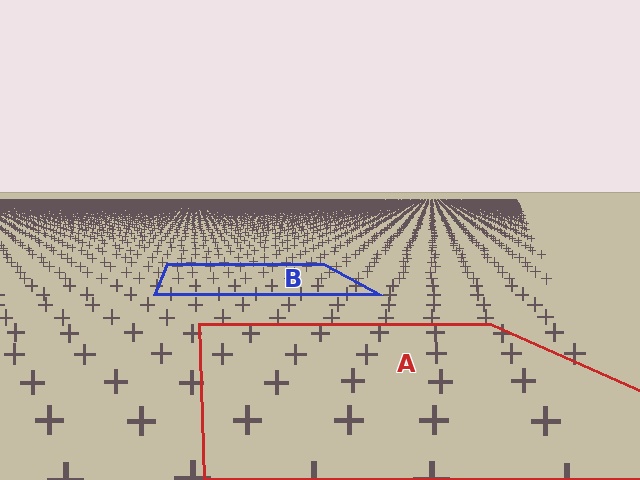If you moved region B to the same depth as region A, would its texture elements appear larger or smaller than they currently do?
They would appear larger. At a closer depth, the same texture elements are projected at a bigger on-screen size.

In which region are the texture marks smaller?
The texture marks are smaller in region B, because it is farther away.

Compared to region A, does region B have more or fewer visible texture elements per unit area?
Region B has more texture elements per unit area — they are packed more densely because it is farther away.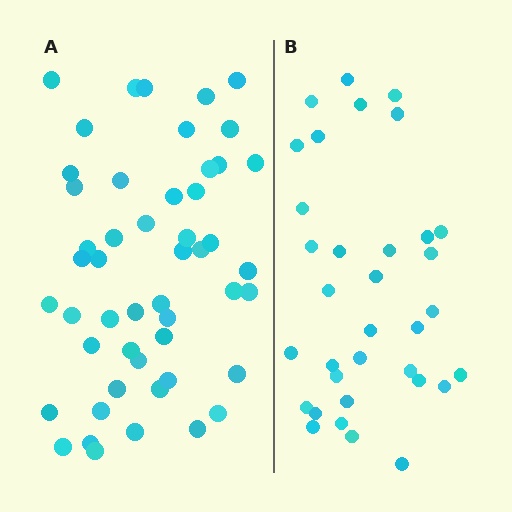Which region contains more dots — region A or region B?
Region A (the left region) has more dots.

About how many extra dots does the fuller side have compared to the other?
Region A has approximately 15 more dots than region B.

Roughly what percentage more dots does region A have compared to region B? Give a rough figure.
About 45% more.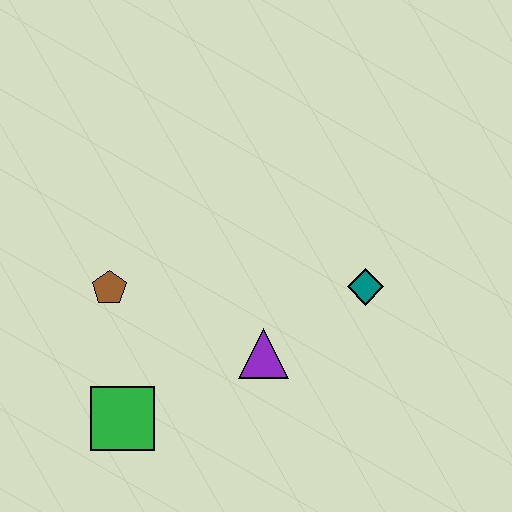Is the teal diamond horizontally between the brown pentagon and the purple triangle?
No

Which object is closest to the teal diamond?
The purple triangle is closest to the teal diamond.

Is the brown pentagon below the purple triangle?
No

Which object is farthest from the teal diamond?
The green square is farthest from the teal diamond.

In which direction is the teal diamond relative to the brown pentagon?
The teal diamond is to the right of the brown pentagon.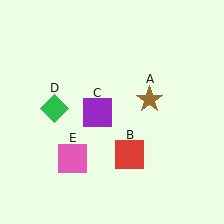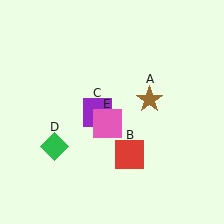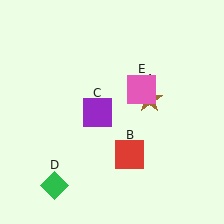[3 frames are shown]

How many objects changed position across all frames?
2 objects changed position: green diamond (object D), pink square (object E).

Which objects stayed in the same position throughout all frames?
Brown star (object A) and red square (object B) and purple square (object C) remained stationary.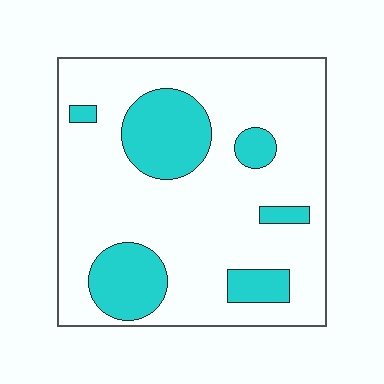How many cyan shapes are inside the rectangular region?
6.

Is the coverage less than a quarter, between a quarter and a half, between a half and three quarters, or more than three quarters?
Less than a quarter.